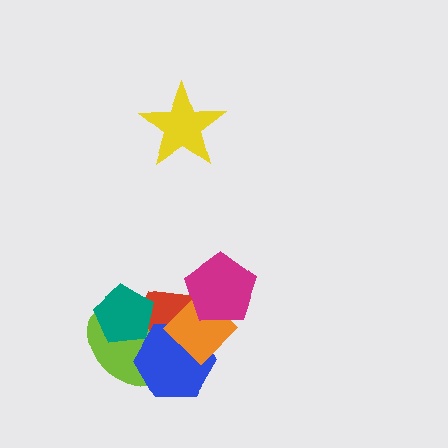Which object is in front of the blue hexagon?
The orange diamond is in front of the blue hexagon.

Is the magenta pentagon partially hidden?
No, no other shape covers it.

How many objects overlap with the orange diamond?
3 objects overlap with the orange diamond.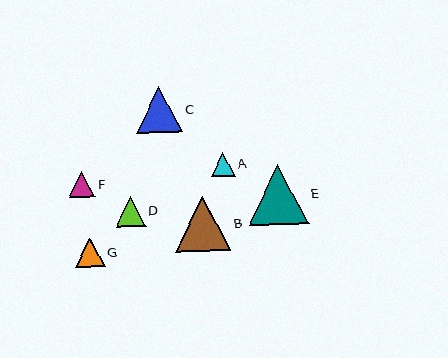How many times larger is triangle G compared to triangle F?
Triangle G is approximately 1.1 times the size of triangle F.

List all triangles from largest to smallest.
From largest to smallest: E, B, C, D, G, F, A.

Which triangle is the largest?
Triangle E is the largest with a size of approximately 60 pixels.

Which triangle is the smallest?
Triangle A is the smallest with a size of approximately 23 pixels.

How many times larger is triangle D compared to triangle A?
Triangle D is approximately 1.3 times the size of triangle A.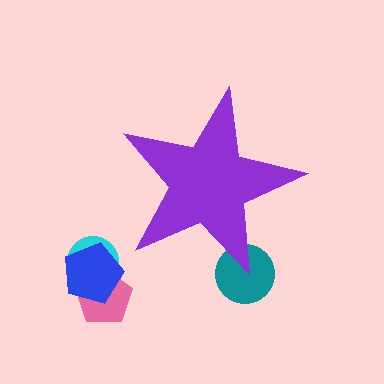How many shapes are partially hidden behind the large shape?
1 shape is partially hidden.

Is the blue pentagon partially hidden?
No, the blue pentagon is fully visible.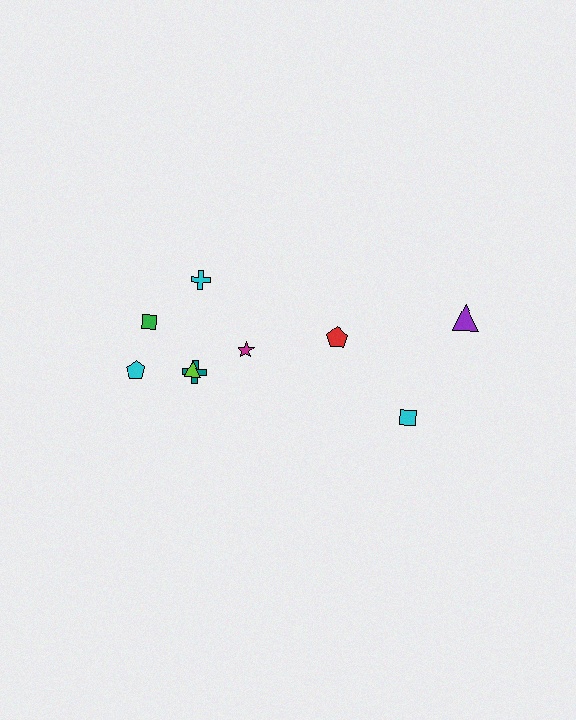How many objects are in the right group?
There are 3 objects.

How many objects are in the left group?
There are 6 objects.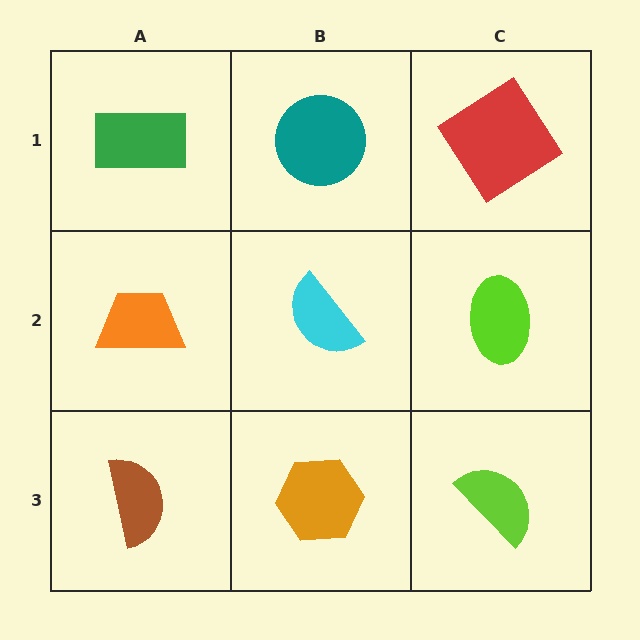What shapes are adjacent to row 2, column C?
A red diamond (row 1, column C), a lime semicircle (row 3, column C), a cyan semicircle (row 2, column B).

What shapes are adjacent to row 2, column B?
A teal circle (row 1, column B), an orange hexagon (row 3, column B), an orange trapezoid (row 2, column A), a lime ellipse (row 2, column C).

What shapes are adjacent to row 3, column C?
A lime ellipse (row 2, column C), an orange hexagon (row 3, column B).